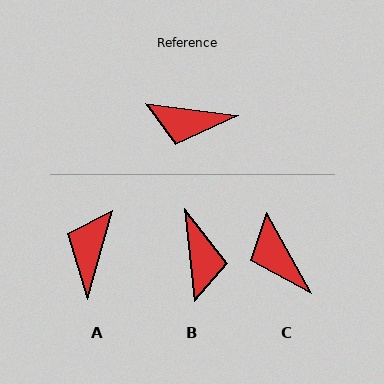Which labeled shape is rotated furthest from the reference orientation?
B, about 103 degrees away.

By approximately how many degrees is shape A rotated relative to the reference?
Approximately 99 degrees clockwise.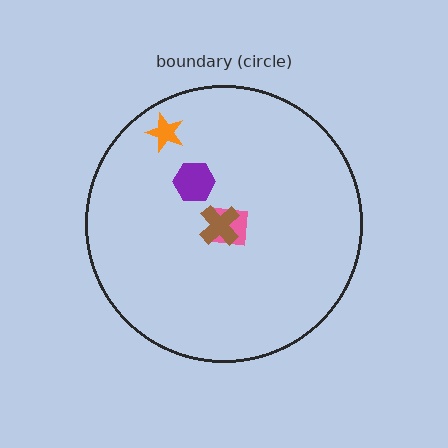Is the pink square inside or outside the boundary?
Inside.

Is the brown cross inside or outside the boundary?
Inside.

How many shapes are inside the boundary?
4 inside, 0 outside.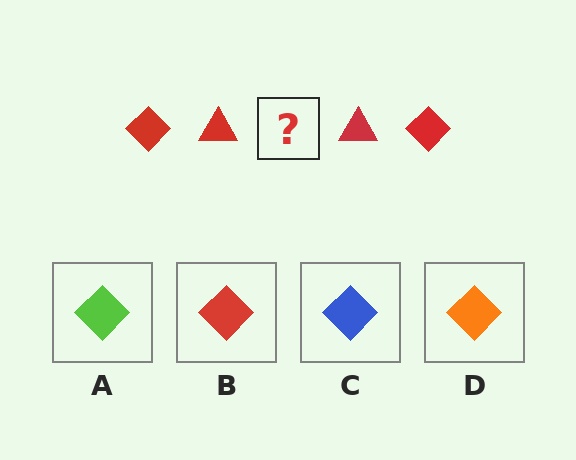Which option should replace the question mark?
Option B.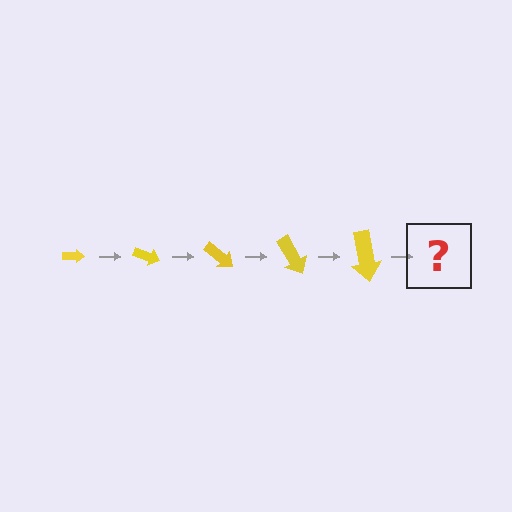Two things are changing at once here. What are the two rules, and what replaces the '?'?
The two rules are that the arrow grows larger each step and it rotates 20 degrees each step. The '?' should be an arrow, larger than the previous one and rotated 100 degrees from the start.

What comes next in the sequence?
The next element should be an arrow, larger than the previous one and rotated 100 degrees from the start.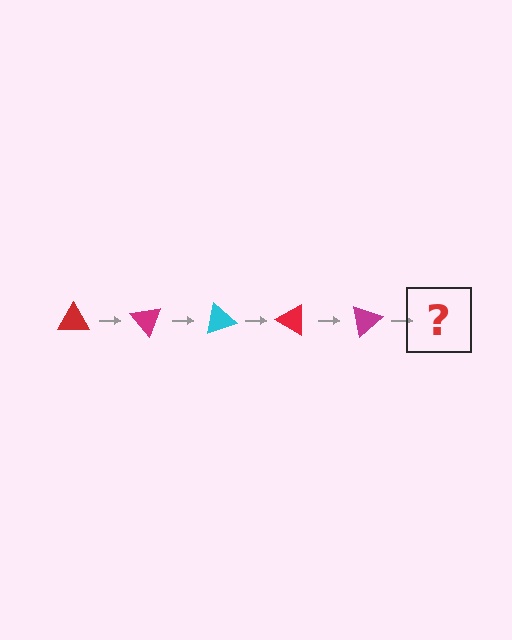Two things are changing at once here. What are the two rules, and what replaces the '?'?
The two rules are that it rotates 50 degrees each step and the color cycles through red, magenta, and cyan. The '?' should be a cyan triangle, rotated 250 degrees from the start.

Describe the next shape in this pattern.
It should be a cyan triangle, rotated 250 degrees from the start.